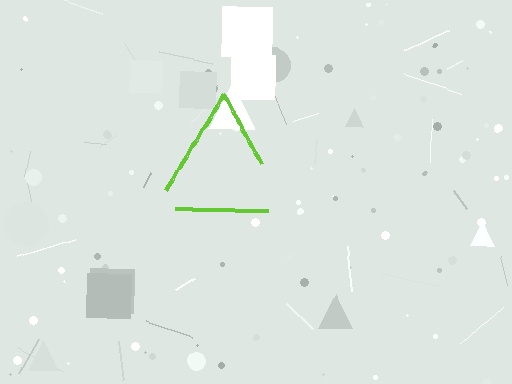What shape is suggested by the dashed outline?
The dashed outline suggests a triangle.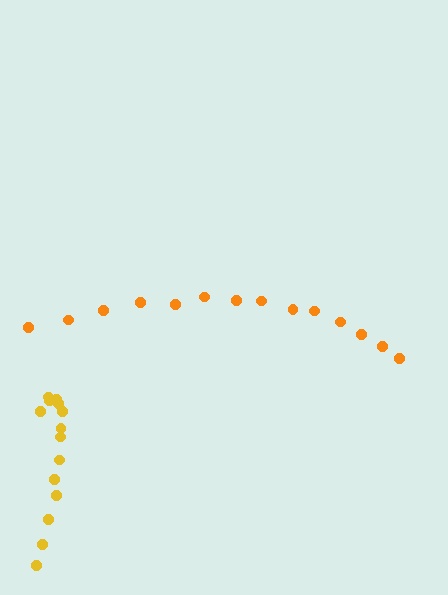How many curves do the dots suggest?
There are 2 distinct paths.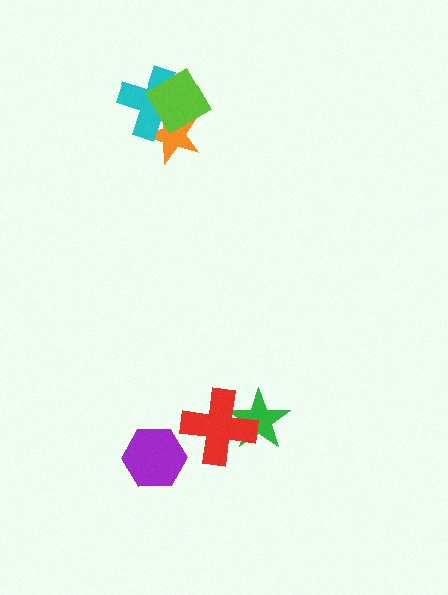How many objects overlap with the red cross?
1 object overlaps with the red cross.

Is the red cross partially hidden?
No, no other shape covers it.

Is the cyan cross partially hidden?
Yes, it is partially covered by another shape.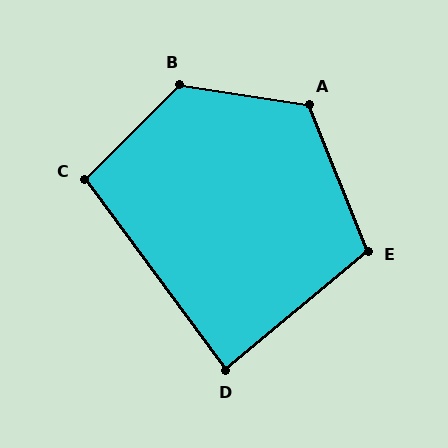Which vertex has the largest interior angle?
B, at approximately 126 degrees.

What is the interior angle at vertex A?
Approximately 121 degrees (obtuse).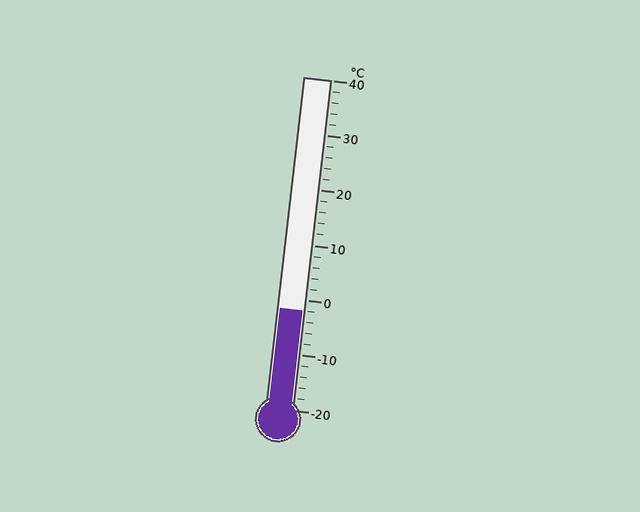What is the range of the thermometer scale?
The thermometer scale ranges from -20°C to 40°C.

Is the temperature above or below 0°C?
The temperature is below 0°C.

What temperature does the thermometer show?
The thermometer shows approximately -2°C.